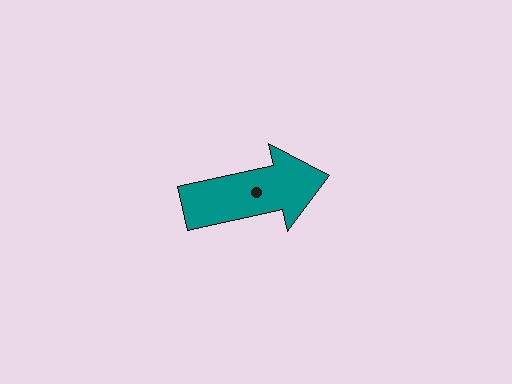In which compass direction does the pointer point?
East.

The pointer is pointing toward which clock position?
Roughly 3 o'clock.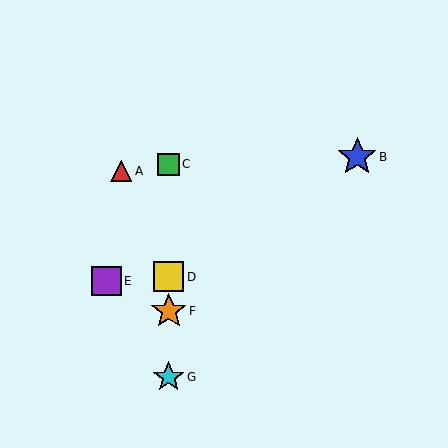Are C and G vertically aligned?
Yes, both are at x≈169.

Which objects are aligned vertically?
Objects C, D, F, G are aligned vertically.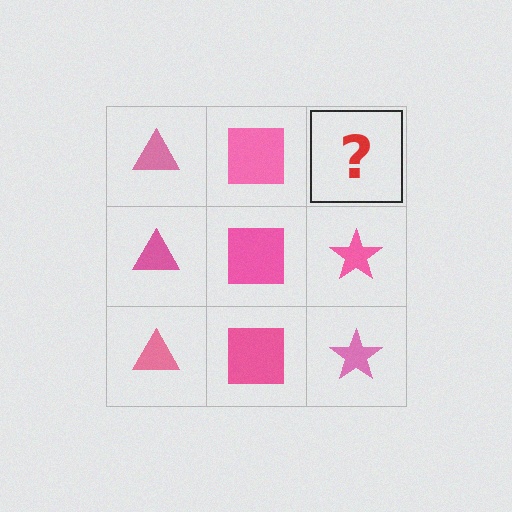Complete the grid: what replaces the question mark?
The question mark should be replaced with a pink star.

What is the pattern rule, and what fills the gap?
The rule is that each column has a consistent shape. The gap should be filled with a pink star.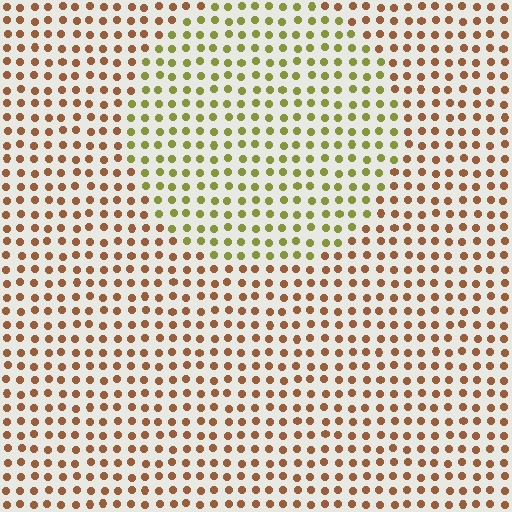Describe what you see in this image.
The image is filled with small brown elements in a uniform arrangement. A circle-shaped region is visible where the elements are tinted to a slightly different hue, forming a subtle color boundary.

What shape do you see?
I see a circle.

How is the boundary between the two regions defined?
The boundary is defined purely by a slight shift in hue (about 50 degrees). Spacing, size, and orientation are identical on both sides.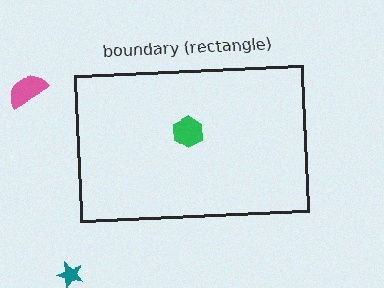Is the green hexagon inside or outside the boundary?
Inside.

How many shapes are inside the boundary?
1 inside, 2 outside.